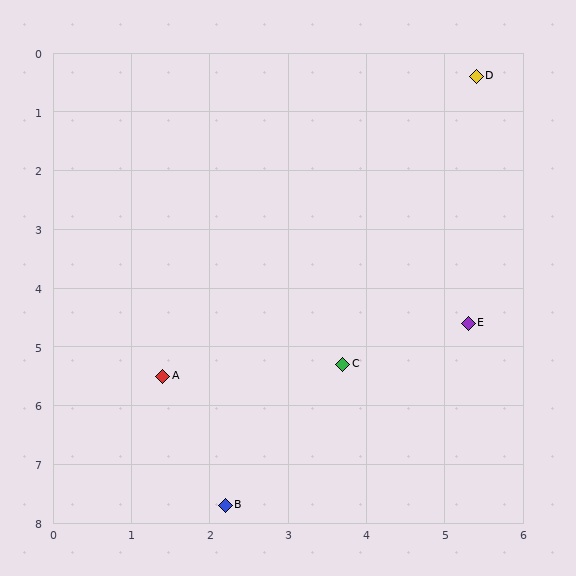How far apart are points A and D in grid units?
Points A and D are about 6.5 grid units apart.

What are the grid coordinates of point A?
Point A is at approximately (1.4, 5.5).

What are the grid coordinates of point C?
Point C is at approximately (3.7, 5.3).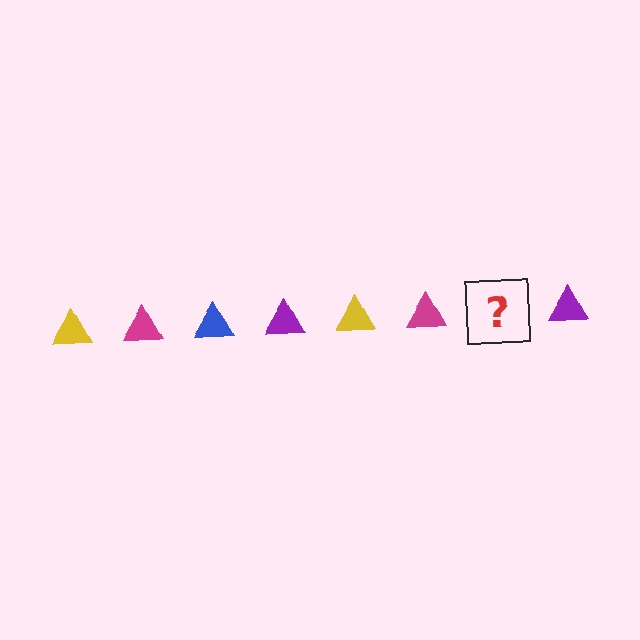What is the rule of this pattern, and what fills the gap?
The rule is that the pattern cycles through yellow, magenta, blue, purple triangles. The gap should be filled with a blue triangle.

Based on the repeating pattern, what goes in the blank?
The blank should be a blue triangle.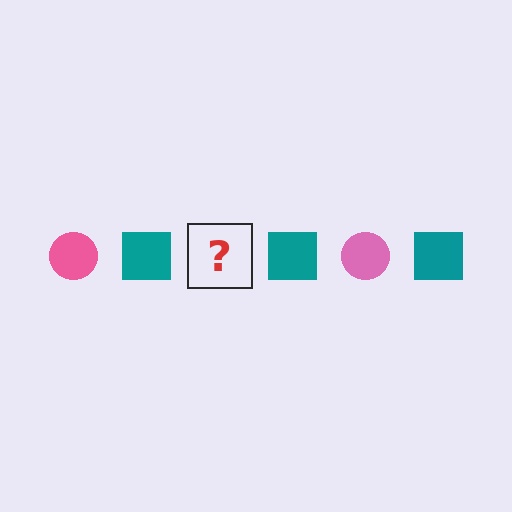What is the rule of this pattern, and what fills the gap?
The rule is that the pattern alternates between pink circle and teal square. The gap should be filled with a pink circle.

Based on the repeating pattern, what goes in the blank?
The blank should be a pink circle.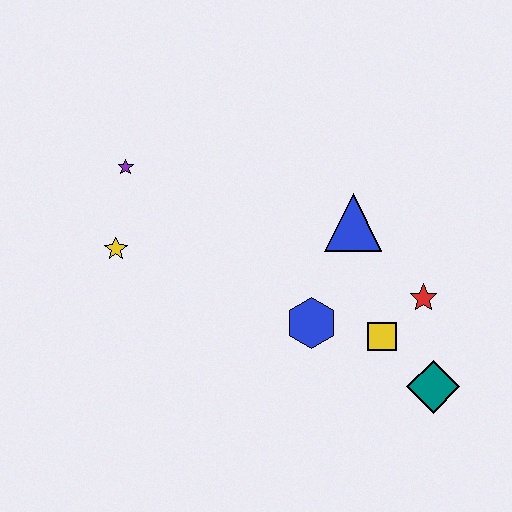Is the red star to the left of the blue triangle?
No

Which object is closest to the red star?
The yellow square is closest to the red star.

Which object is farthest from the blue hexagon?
The purple star is farthest from the blue hexagon.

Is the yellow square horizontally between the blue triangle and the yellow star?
No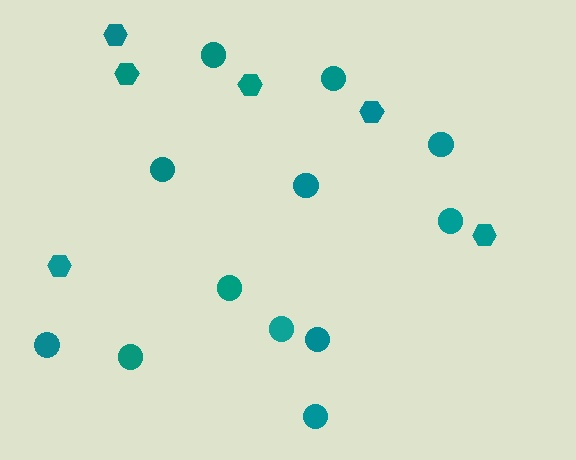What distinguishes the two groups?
There are 2 groups: one group of circles (12) and one group of hexagons (6).